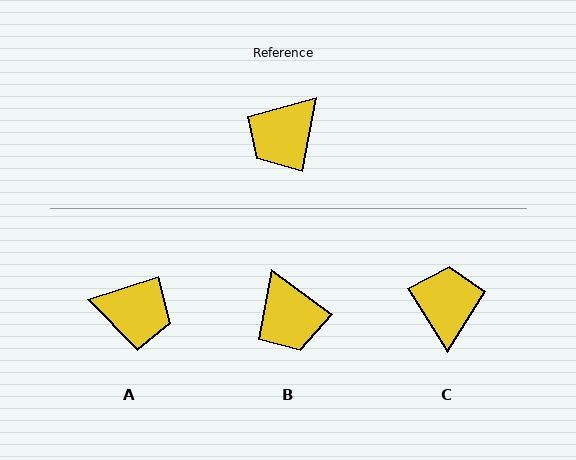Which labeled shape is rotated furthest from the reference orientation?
C, about 137 degrees away.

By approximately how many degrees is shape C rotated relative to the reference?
Approximately 137 degrees clockwise.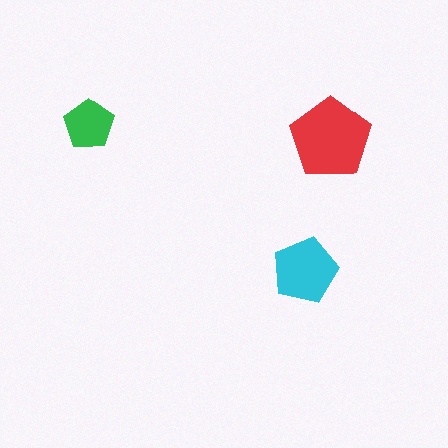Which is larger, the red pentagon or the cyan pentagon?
The red one.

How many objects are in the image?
There are 3 objects in the image.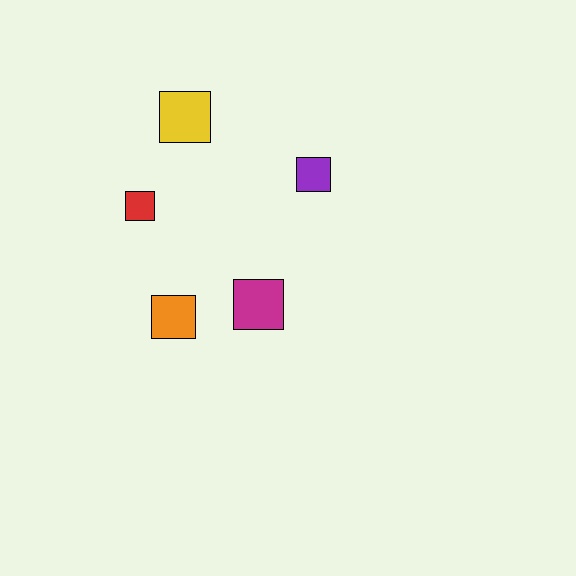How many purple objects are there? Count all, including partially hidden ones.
There is 1 purple object.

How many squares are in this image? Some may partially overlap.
There are 5 squares.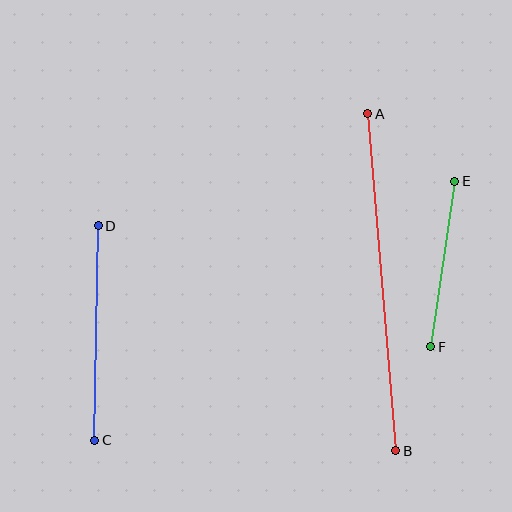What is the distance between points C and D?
The distance is approximately 214 pixels.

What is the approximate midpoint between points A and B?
The midpoint is at approximately (382, 282) pixels.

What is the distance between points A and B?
The distance is approximately 338 pixels.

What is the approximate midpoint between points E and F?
The midpoint is at approximately (443, 264) pixels.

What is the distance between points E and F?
The distance is approximately 167 pixels.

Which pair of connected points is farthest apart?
Points A and B are farthest apart.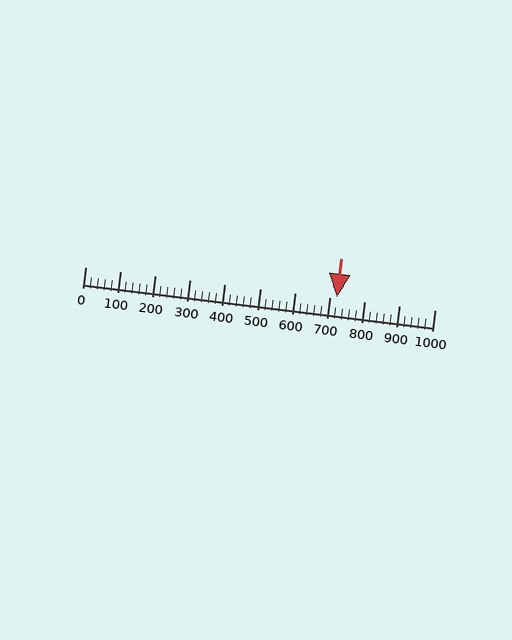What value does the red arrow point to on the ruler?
The red arrow points to approximately 720.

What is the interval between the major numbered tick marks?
The major tick marks are spaced 100 units apart.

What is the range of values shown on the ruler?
The ruler shows values from 0 to 1000.